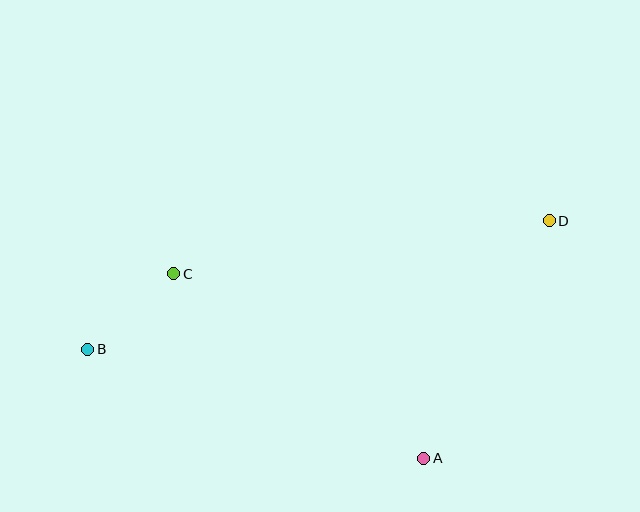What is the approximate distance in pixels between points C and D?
The distance between C and D is approximately 379 pixels.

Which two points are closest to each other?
Points B and C are closest to each other.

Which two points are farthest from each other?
Points B and D are farthest from each other.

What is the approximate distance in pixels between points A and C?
The distance between A and C is approximately 311 pixels.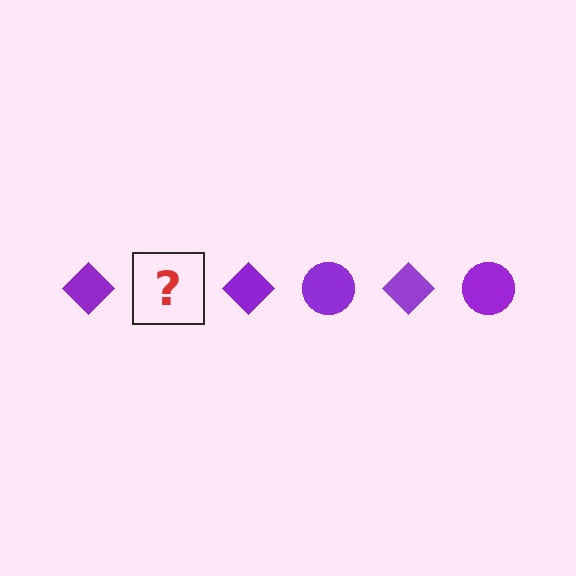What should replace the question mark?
The question mark should be replaced with a purple circle.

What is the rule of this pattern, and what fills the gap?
The rule is that the pattern cycles through diamond, circle shapes in purple. The gap should be filled with a purple circle.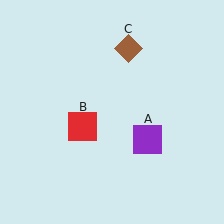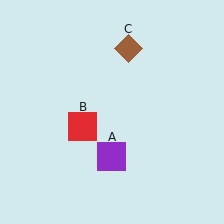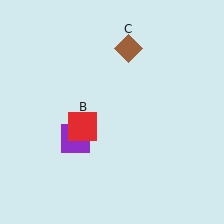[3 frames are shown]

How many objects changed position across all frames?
1 object changed position: purple square (object A).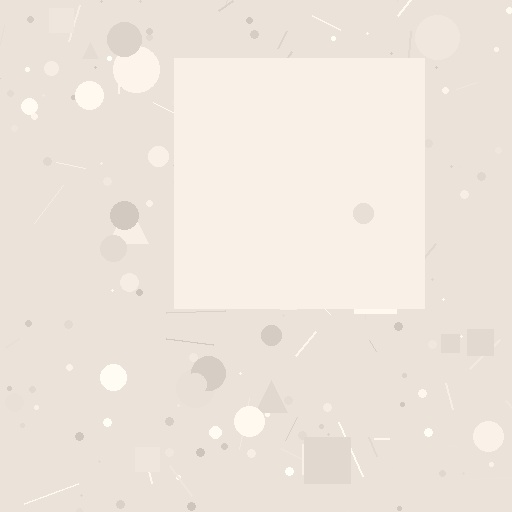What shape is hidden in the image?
A square is hidden in the image.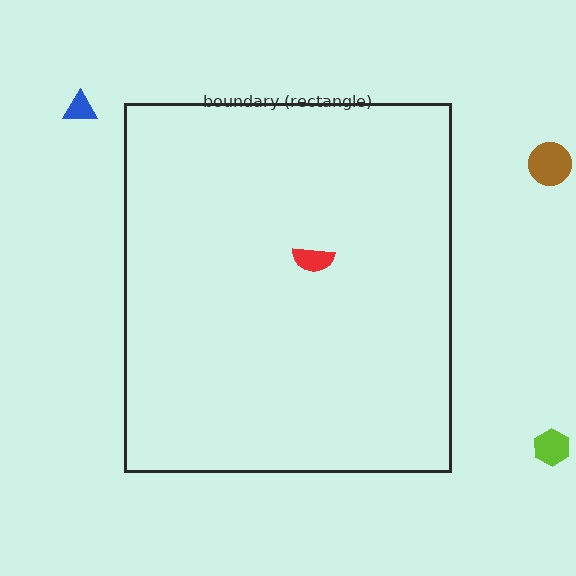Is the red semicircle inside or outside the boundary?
Inside.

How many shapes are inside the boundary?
1 inside, 3 outside.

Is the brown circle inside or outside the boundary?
Outside.